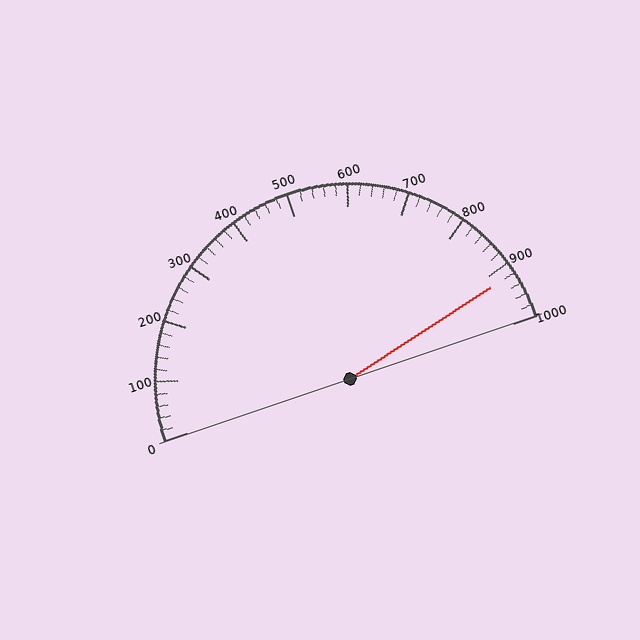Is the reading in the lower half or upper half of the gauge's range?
The reading is in the upper half of the range (0 to 1000).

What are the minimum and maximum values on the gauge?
The gauge ranges from 0 to 1000.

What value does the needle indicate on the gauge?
The needle indicates approximately 920.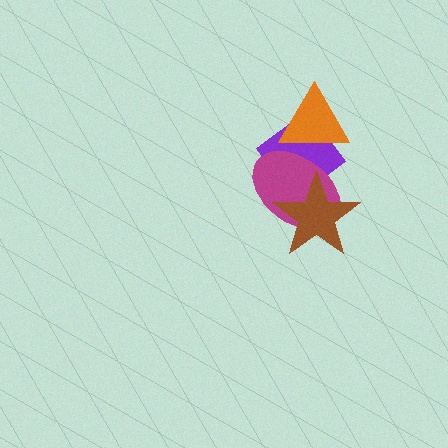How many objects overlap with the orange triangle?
2 objects overlap with the orange triangle.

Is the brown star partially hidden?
No, no other shape covers it.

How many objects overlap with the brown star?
2 objects overlap with the brown star.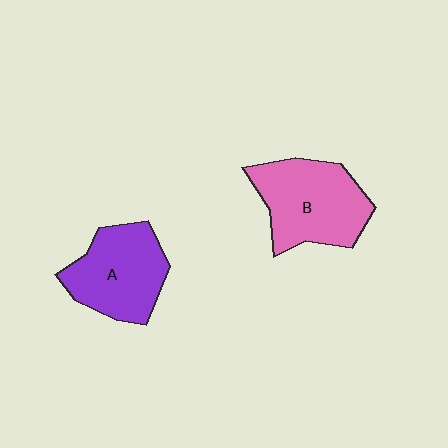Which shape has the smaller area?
Shape A (purple).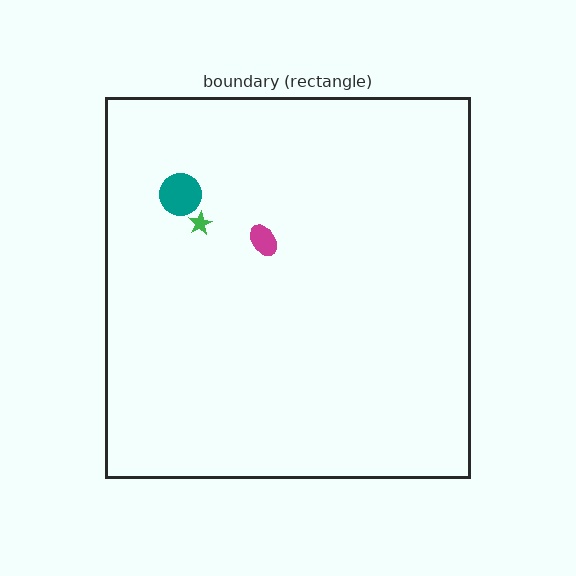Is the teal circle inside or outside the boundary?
Inside.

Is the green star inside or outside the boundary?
Inside.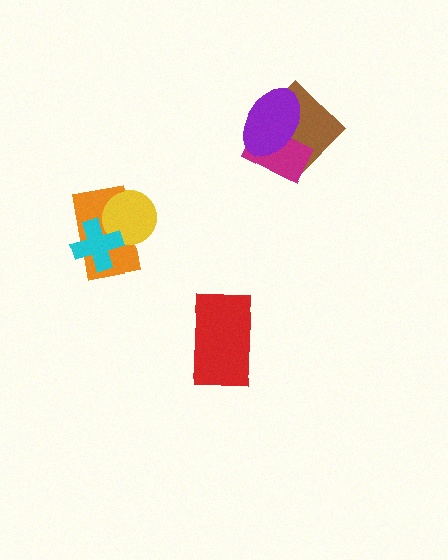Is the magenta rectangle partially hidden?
Yes, it is partially covered by another shape.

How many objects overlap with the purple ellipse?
2 objects overlap with the purple ellipse.